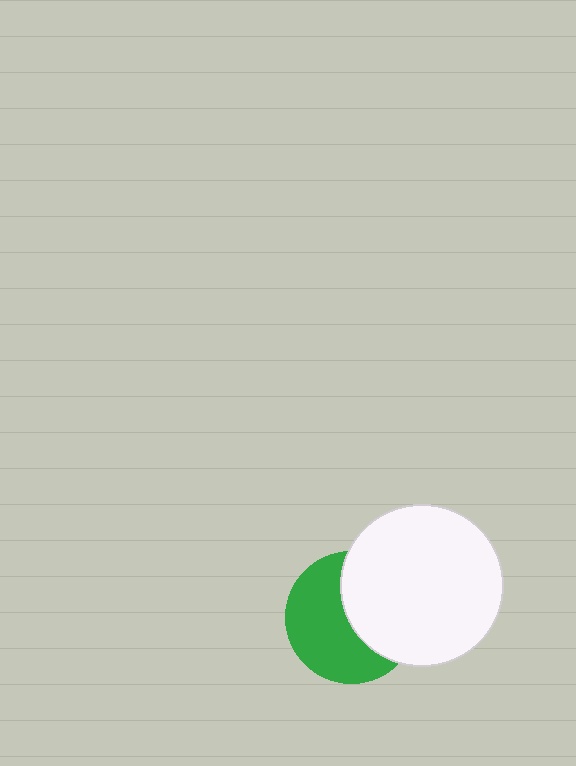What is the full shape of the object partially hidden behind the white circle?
The partially hidden object is a green circle.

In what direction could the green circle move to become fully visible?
The green circle could move left. That would shift it out from behind the white circle entirely.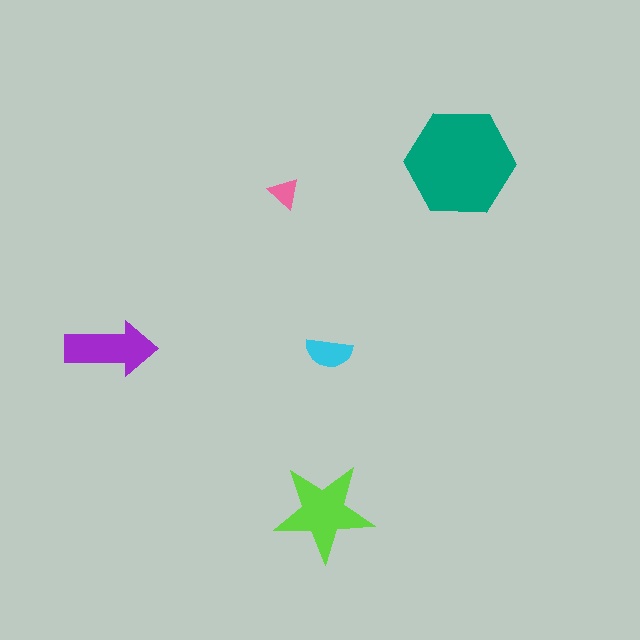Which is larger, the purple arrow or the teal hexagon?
The teal hexagon.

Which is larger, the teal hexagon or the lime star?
The teal hexagon.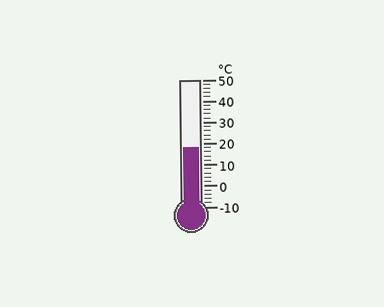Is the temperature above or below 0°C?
The temperature is above 0°C.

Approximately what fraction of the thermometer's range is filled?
The thermometer is filled to approximately 45% of its range.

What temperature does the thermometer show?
The thermometer shows approximately 18°C.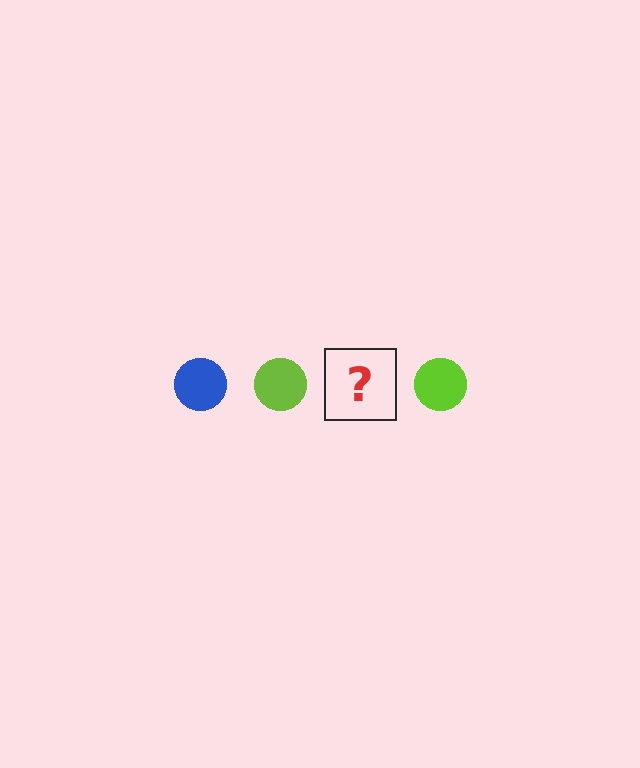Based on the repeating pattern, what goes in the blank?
The blank should be a blue circle.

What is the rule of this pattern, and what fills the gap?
The rule is that the pattern cycles through blue, lime circles. The gap should be filled with a blue circle.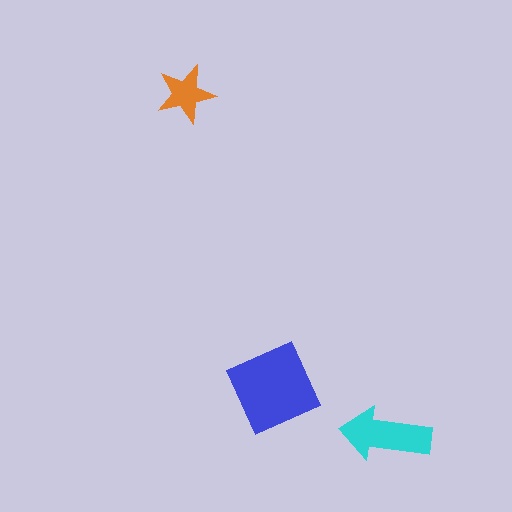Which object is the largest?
The blue diamond.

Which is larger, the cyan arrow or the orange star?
The cyan arrow.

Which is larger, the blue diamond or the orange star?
The blue diamond.